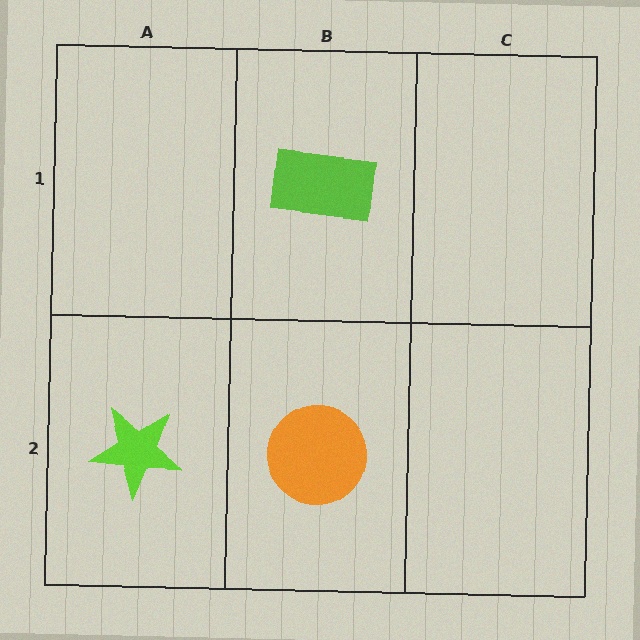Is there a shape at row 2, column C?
No, that cell is empty.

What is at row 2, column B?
An orange circle.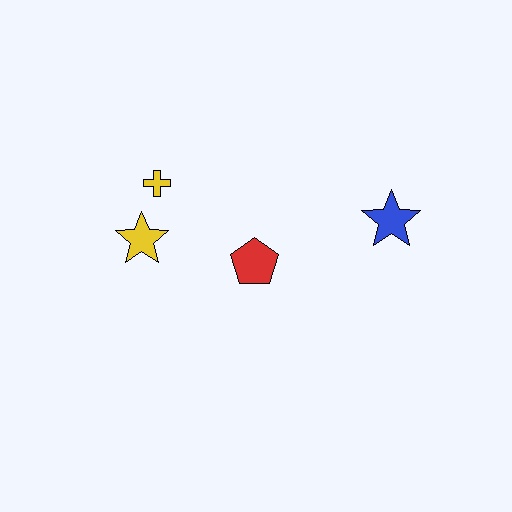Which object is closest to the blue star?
The red pentagon is closest to the blue star.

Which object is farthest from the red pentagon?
The blue star is farthest from the red pentagon.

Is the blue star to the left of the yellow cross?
No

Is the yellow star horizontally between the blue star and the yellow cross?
No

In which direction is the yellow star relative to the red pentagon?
The yellow star is to the left of the red pentagon.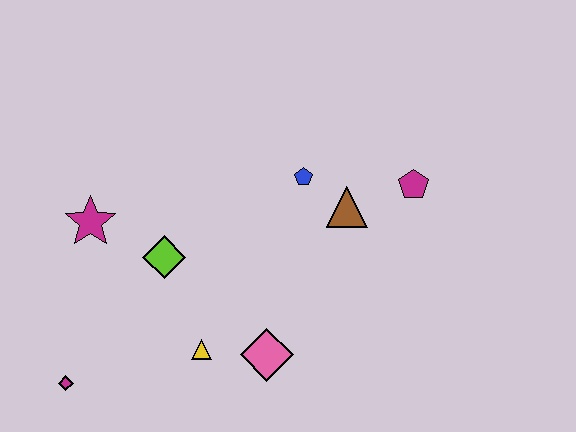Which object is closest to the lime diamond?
The magenta star is closest to the lime diamond.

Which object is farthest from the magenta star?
The magenta pentagon is farthest from the magenta star.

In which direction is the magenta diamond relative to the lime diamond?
The magenta diamond is below the lime diamond.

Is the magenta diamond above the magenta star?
No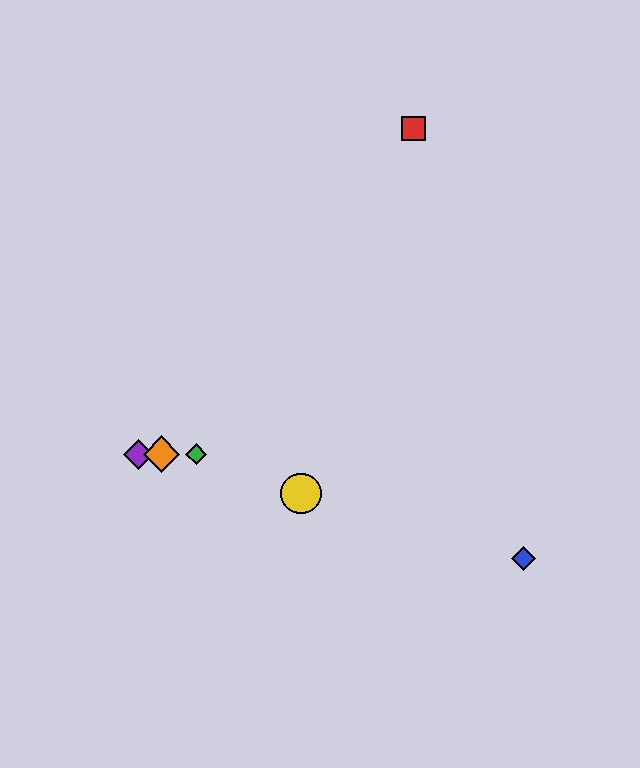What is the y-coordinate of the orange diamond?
The orange diamond is at y≈454.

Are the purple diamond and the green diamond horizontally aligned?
Yes, both are at y≈454.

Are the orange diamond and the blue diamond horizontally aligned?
No, the orange diamond is at y≈454 and the blue diamond is at y≈558.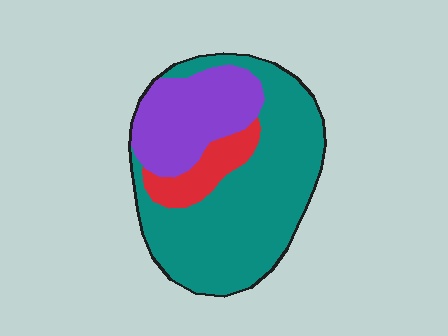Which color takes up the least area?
Red, at roughly 10%.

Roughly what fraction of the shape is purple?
Purple covers roughly 25% of the shape.